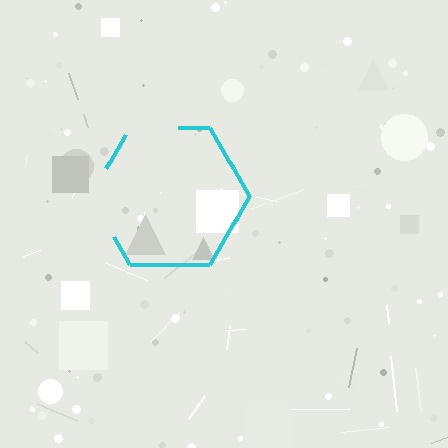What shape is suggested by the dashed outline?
The dashed outline suggests a hexagon.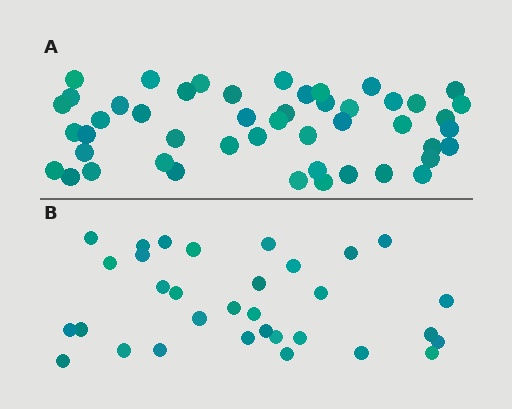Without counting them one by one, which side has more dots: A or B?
Region A (the top region) has more dots.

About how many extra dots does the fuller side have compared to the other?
Region A has approximately 15 more dots than region B.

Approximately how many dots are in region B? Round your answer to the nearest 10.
About 30 dots. (The exact count is 32, which rounds to 30.)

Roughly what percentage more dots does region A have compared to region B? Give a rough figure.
About 50% more.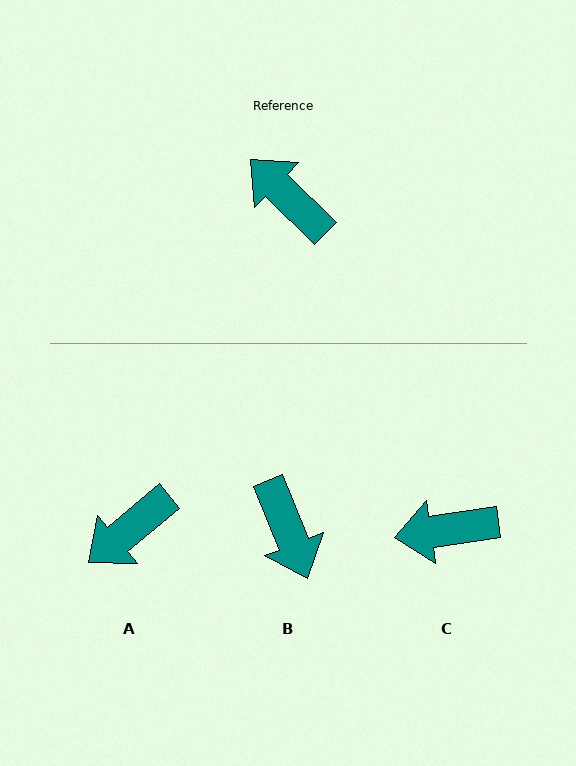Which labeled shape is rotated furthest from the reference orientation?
B, about 157 degrees away.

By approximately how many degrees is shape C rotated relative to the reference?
Approximately 53 degrees counter-clockwise.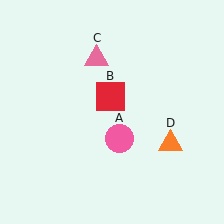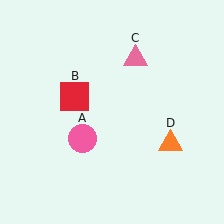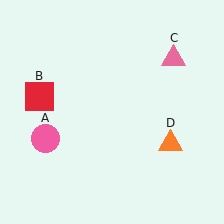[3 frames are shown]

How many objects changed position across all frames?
3 objects changed position: pink circle (object A), red square (object B), pink triangle (object C).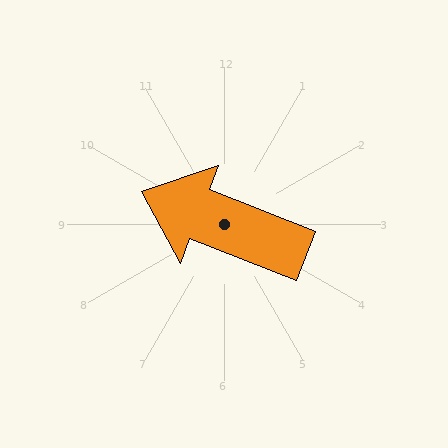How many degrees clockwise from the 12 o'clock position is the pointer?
Approximately 291 degrees.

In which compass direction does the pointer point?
West.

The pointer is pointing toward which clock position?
Roughly 10 o'clock.